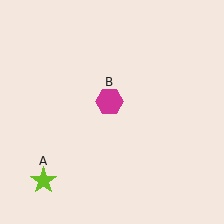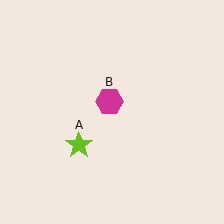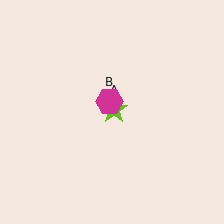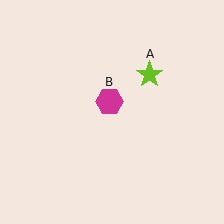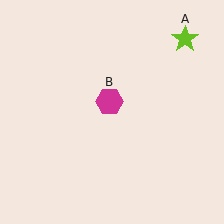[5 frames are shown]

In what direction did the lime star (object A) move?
The lime star (object A) moved up and to the right.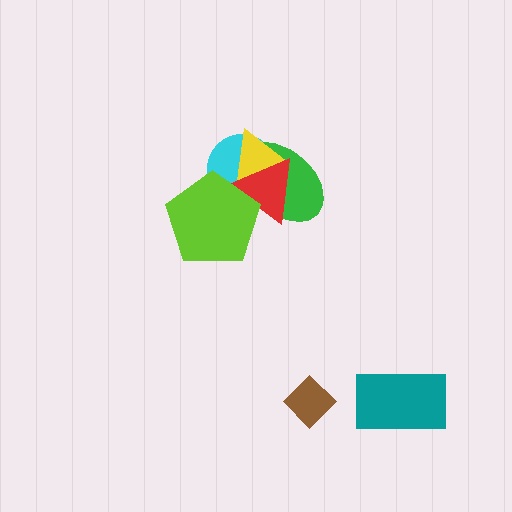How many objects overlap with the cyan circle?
4 objects overlap with the cyan circle.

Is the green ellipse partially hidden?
Yes, it is partially covered by another shape.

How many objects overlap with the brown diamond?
0 objects overlap with the brown diamond.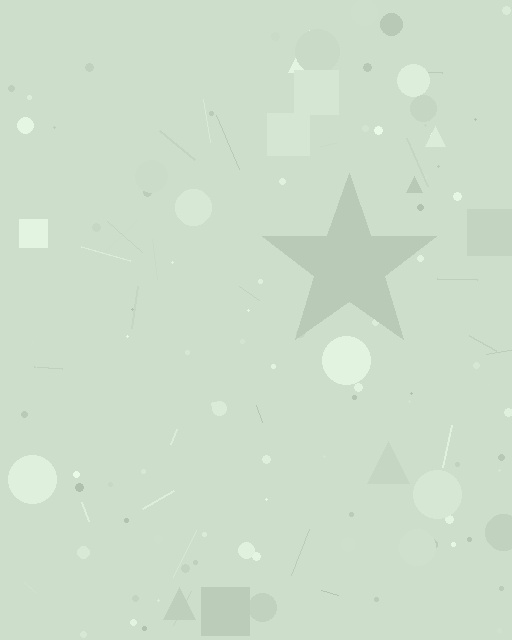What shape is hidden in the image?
A star is hidden in the image.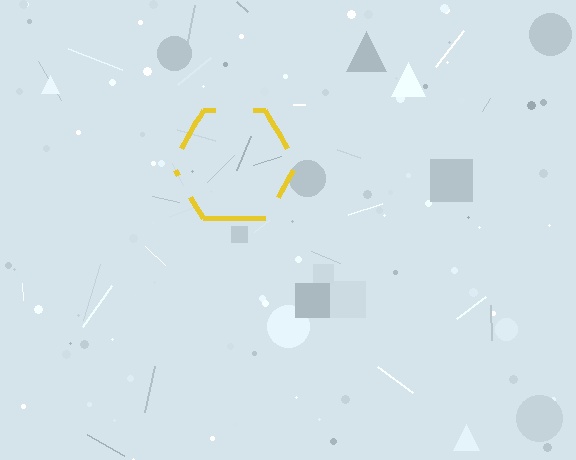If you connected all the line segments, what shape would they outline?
They would outline a hexagon.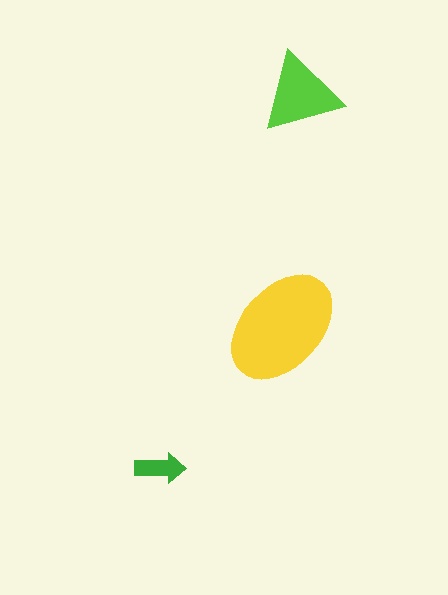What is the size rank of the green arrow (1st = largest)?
3rd.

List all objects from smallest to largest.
The green arrow, the lime triangle, the yellow ellipse.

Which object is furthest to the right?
The lime triangle is rightmost.